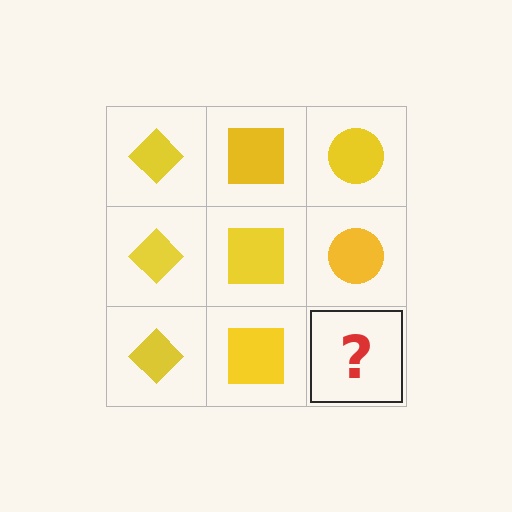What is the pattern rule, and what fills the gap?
The rule is that each column has a consistent shape. The gap should be filled with a yellow circle.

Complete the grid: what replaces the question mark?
The question mark should be replaced with a yellow circle.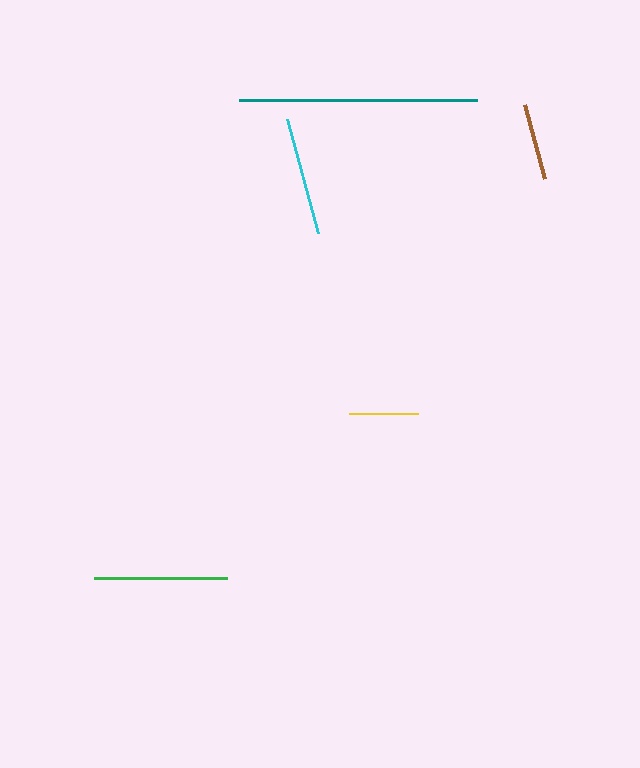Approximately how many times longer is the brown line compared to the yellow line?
The brown line is approximately 1.1 times the length of the yellow line.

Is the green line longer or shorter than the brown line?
The green line is longer than the brown line.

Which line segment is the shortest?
The yellow line is the shortest at approximately 69 pixels.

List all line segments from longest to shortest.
From longest to shortest: teal, green, cyan, brown, yellow.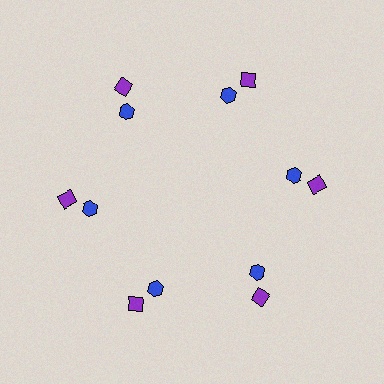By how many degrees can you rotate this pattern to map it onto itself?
The pattern maps onto itself every 60 degrees of rotation.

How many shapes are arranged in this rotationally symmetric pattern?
There are 12 shapes, arranged in 6 groups of 2.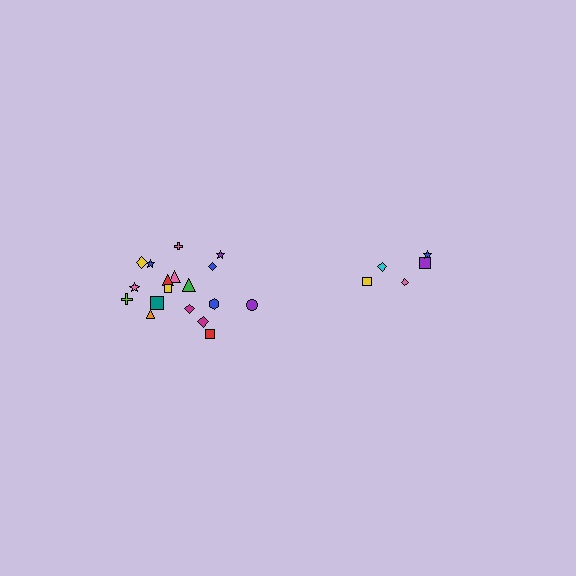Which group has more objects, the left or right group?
The left group.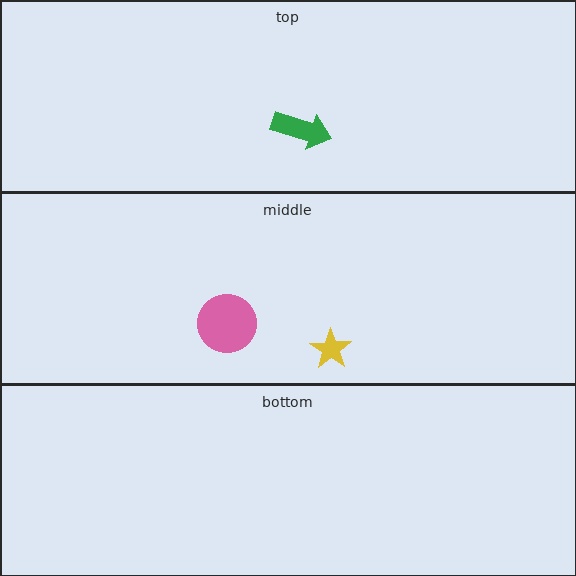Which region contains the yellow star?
The middle region.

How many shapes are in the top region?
1.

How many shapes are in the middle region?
2.